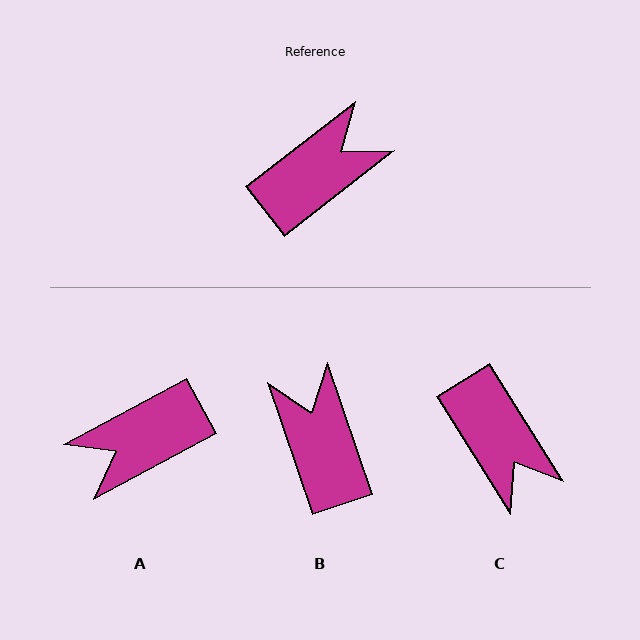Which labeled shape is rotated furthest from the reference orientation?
A, about 170 degrees away.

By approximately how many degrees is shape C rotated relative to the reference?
Approximately 96 degrees clockwise.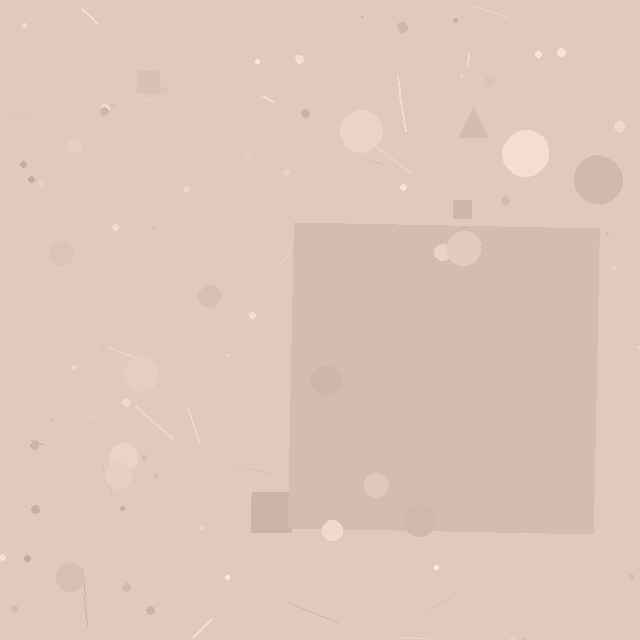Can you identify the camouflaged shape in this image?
The camouflaged shape is a square.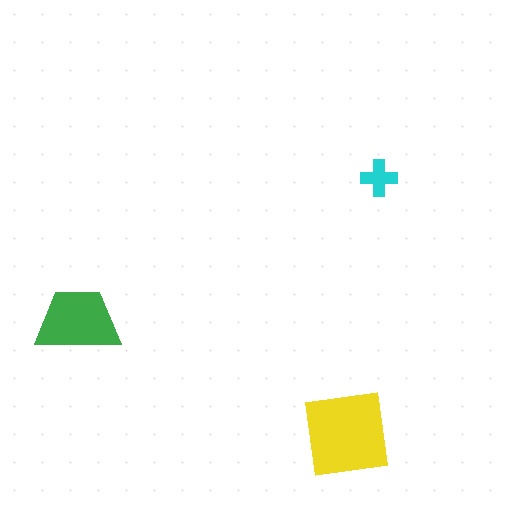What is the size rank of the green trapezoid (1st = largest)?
2nd.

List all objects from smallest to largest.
The cyan cross, the green trapezoid, the yellow square.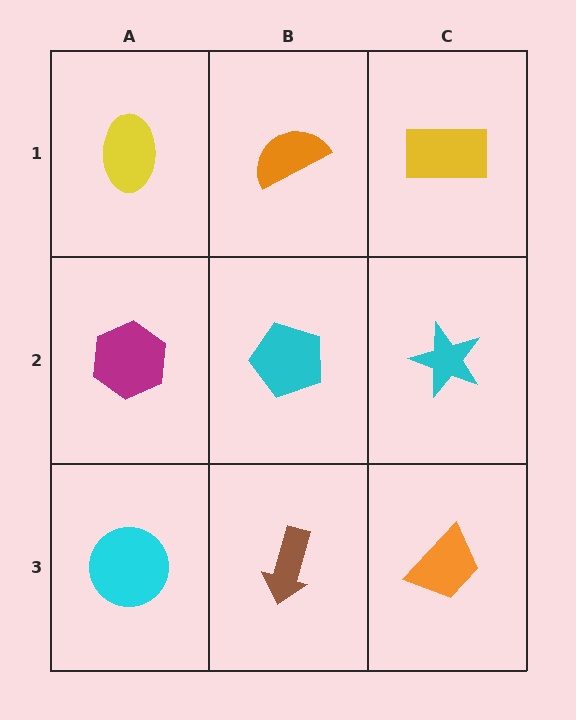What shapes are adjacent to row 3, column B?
A cyan pentagon (row 2, column B), a cyan circle (row 3, column A), an orange trapezoid (row 3, column C).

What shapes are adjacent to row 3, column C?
A cyan star (row 2, column C), a brown arrow (row 3, column B).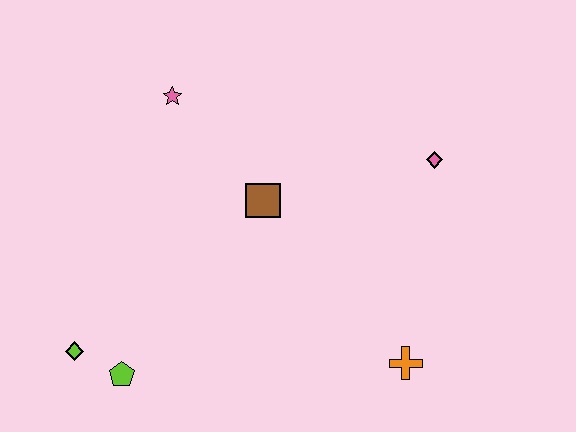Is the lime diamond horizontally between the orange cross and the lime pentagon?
No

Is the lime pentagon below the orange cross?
Yes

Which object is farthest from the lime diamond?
The pink diamond is farthest from the lime diamond.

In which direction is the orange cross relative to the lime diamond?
The orange cross is to the right of the lime diamond.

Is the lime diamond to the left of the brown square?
Yes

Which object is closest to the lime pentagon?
The lime diamond is closest to the lime pentagon.